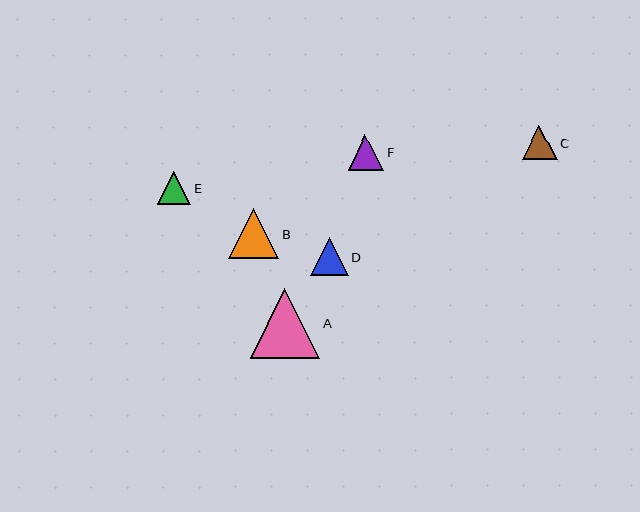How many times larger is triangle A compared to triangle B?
Triangle A is approximately 1.4 times the size of triangle B.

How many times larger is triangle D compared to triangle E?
Triangle D is approximately 1.1 times the size of triangle E.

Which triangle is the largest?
Triangle A is the largest with a size of approximately 69 pixels.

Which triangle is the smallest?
Triangle E is the smallest with a size of approximately 33 pixels.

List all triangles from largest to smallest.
From largest to smallest: A, B, D, F, C, E.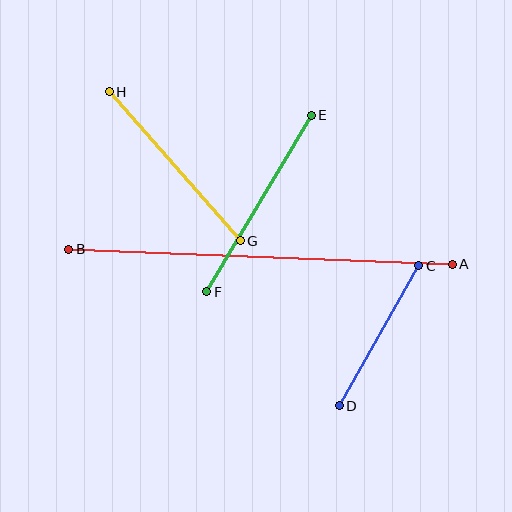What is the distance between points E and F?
The distance is approximately 205 pixels.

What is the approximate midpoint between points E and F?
The midpoint is at approximately (259, 204) pixels.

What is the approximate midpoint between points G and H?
The midpoint is at approximately (175, 166) pixels.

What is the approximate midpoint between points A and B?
The midpoint is at approximately (261, 257) pixels.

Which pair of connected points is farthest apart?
Points A and B are farthest apart.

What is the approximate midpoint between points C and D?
The midpoint is at approximately (379, 336) pixels.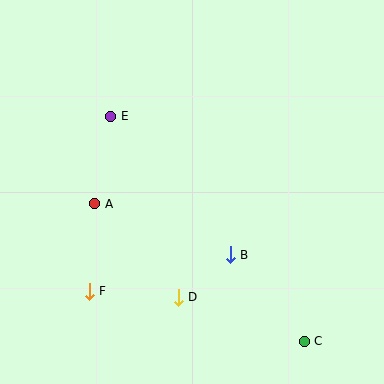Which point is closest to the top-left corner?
Point E is closest to the top-left corner.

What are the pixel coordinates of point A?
Point A is at (95, 204).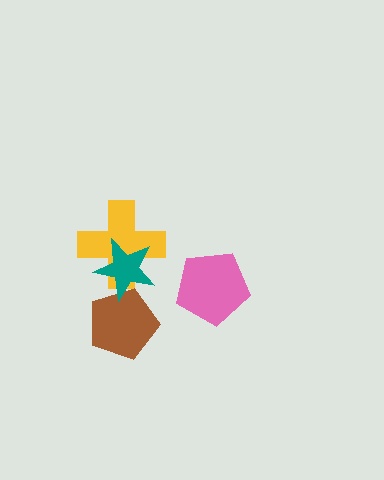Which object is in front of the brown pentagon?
The teal star is in front of the brown pentagon.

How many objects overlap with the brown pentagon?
1 object overlaps with the brown pentagon.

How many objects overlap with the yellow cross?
1 object overlaps with the yellow cross.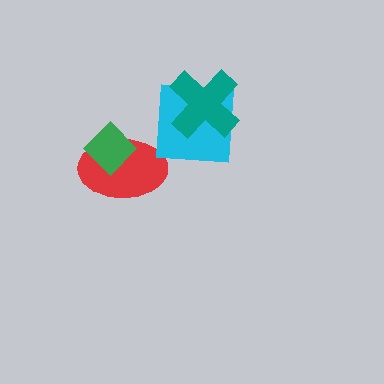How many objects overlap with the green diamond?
1 object overlaps with the green diamond.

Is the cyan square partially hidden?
Yes, it is partially covered by another shape.